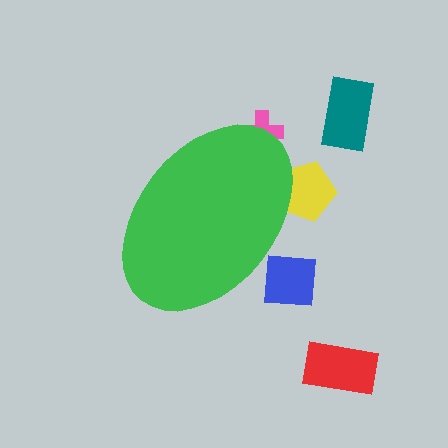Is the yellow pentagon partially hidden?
Yes, the yellow pentagon is partially hidden behind the green ellipse.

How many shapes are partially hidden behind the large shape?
3 shapes are partially hidden.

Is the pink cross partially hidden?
Yes, the pink cross is partially hidden behind the green ellipse.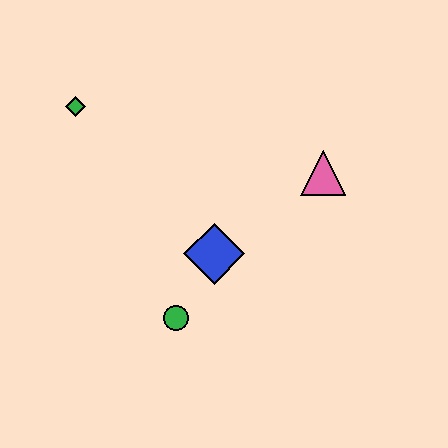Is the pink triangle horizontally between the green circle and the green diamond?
No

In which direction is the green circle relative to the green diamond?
The green circle is below the green diamond.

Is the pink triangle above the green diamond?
No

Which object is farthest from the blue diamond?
The green diamond is farthest from the blue diamond.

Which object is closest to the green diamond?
The blue diamond is closest to the green diamond.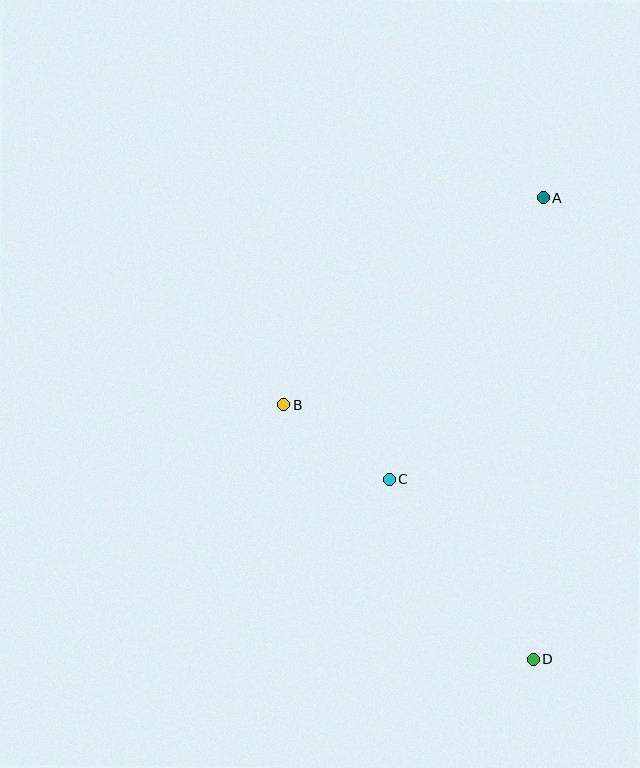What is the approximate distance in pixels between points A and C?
The distance between A and C is approximately 321 pixels.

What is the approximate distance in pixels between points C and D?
The distance between C and D is approximately 231 pixels.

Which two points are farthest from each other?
Points A and D are farthest from each other.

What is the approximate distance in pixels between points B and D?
The distance between B and D is approximately 357 pixels.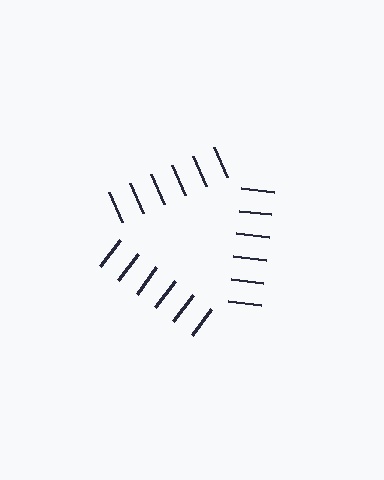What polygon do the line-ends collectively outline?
An illusory triangle — the line segments terminate on its edges but no continuous stroke is drawn.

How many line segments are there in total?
18 — 6 along each of the 3 edges.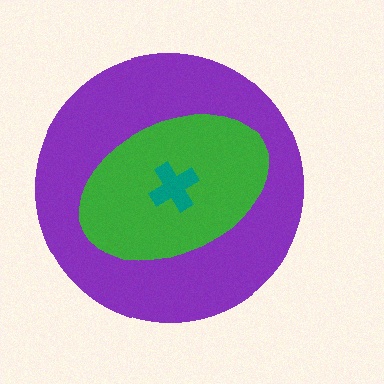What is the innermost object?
The teal cross.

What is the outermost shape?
The purple circle.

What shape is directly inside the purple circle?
The green ellipse.